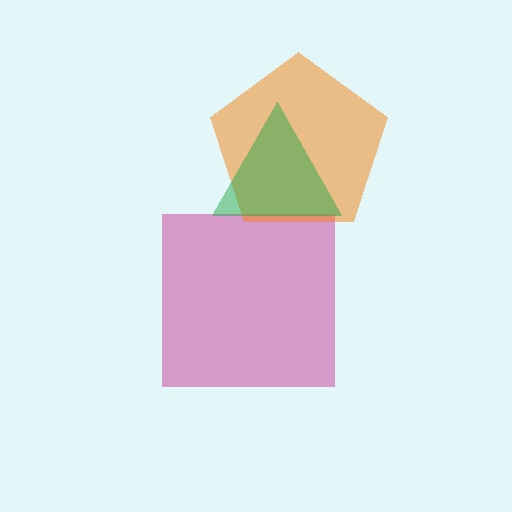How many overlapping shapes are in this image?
There are 3 overlapping shapes in the image.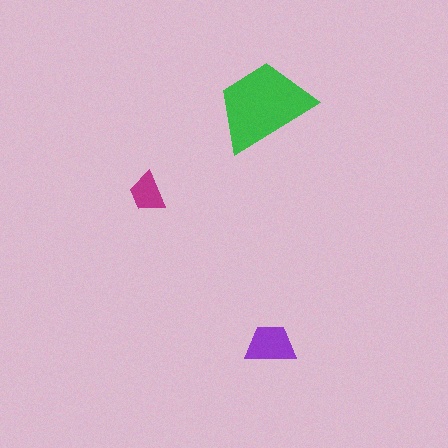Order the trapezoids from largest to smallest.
the green one, the purple one, the magenta one.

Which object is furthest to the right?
The purple trapezoid is rightmost.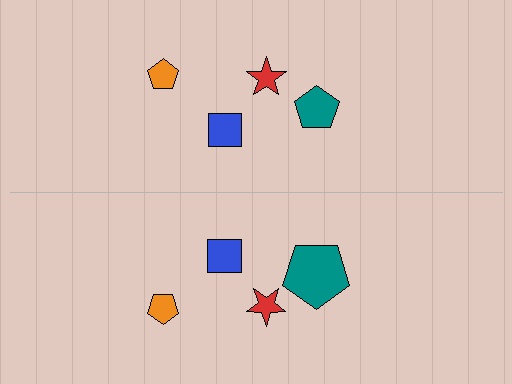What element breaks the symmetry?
The teal pentagon on the bottom side has a different size than its mirror counterpart.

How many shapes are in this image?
There are 8 shapes in this image.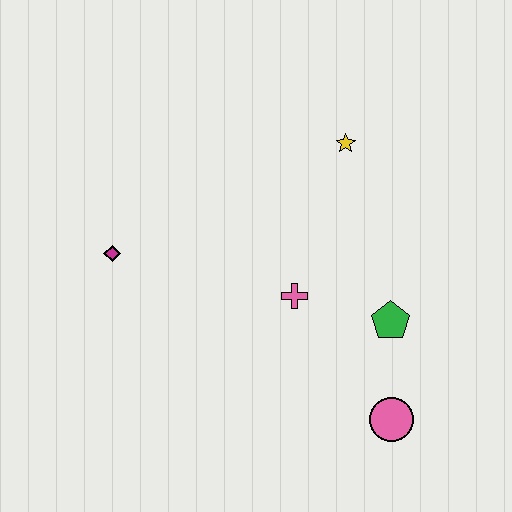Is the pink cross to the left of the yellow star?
Yes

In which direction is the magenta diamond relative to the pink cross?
The magenta diamond is to the left of the pink cross.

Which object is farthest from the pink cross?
The magenta diamond is farthest from the pink cross.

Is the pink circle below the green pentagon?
Yes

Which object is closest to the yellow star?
The pink cross is closest to the yellow star.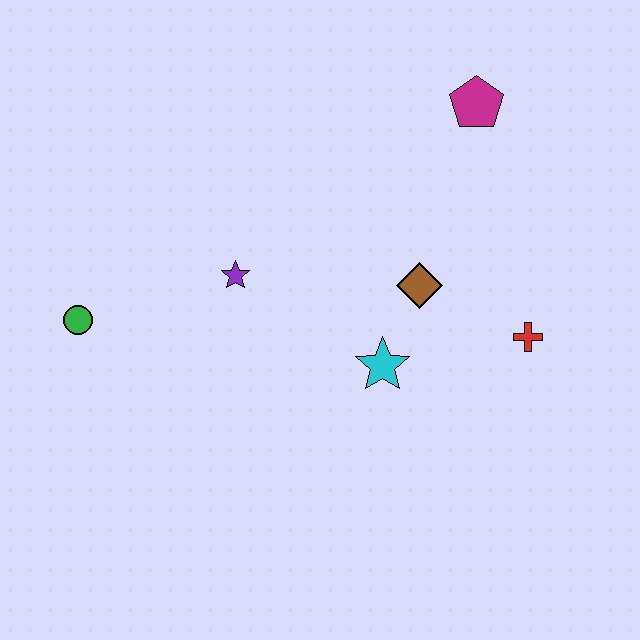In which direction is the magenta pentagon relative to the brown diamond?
The magenta pentagon is above the brown diamond.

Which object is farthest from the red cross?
The green circle is farthest from the red cross.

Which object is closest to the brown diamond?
The cyan star is closest to the brown diamond.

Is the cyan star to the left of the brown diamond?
Yes